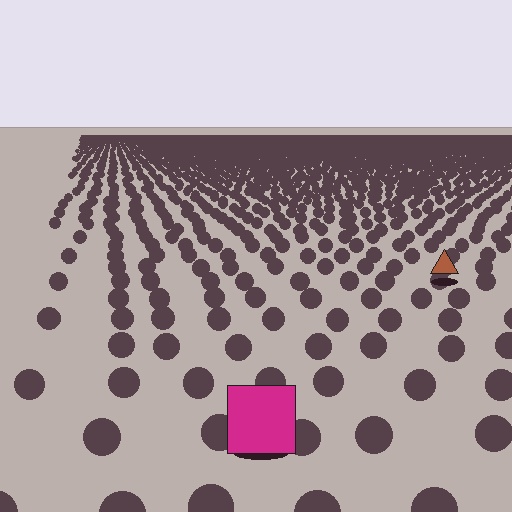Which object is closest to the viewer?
The magenta square is closest. The texture marks near it are larger and more spread out.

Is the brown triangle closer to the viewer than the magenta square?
No. The magenta square is closer — you can tell from the texture gradient: the ground texture is coarser near it.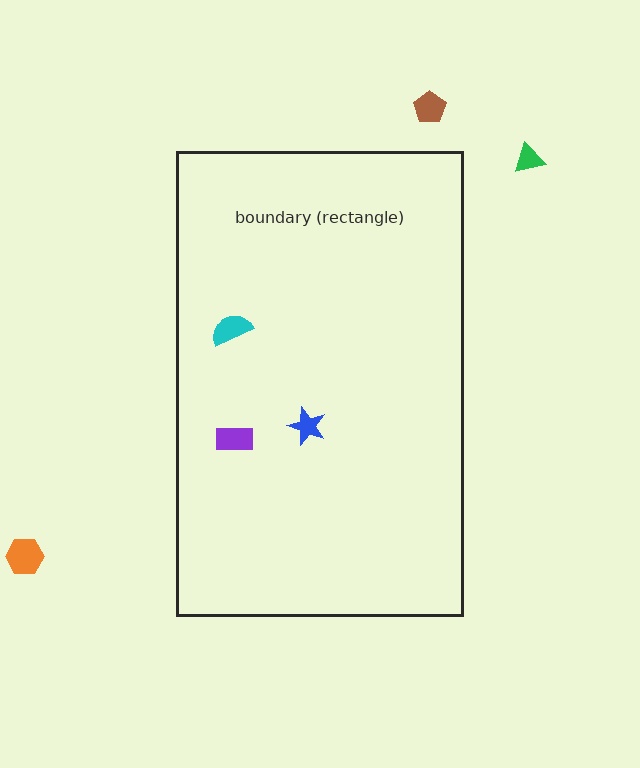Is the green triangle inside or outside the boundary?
Outside.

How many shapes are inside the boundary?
3 inside, 3 outside.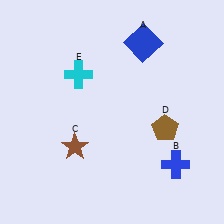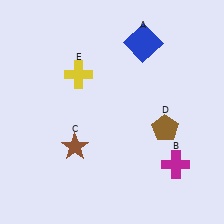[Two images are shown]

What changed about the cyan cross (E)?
In Image 1, E is cyan. In Image 2, it changed to yellow.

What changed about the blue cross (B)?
In Image 1, B is blue. In Image 2, it changed to magenta.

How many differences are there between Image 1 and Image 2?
There are 2 differences between the two images.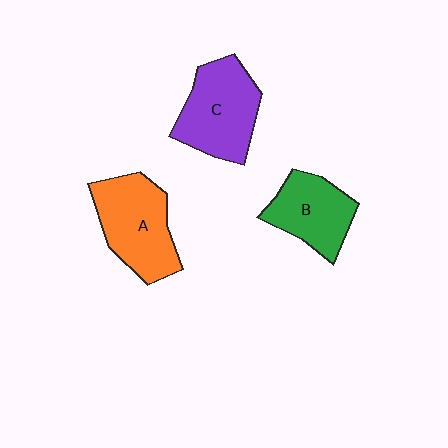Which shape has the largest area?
Shape A (orange).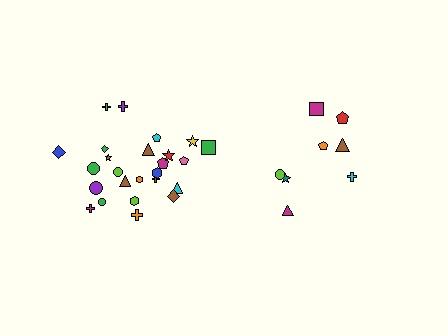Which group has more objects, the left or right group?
The left group.